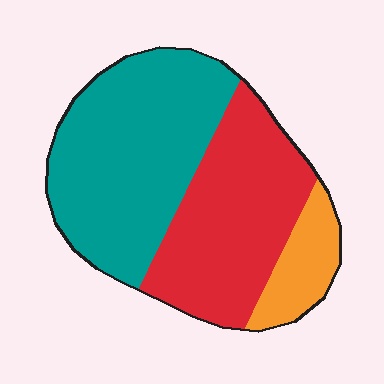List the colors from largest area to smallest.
From largest to smallest: teal, red, orange.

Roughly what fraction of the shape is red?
Red covers about 40% of the shape.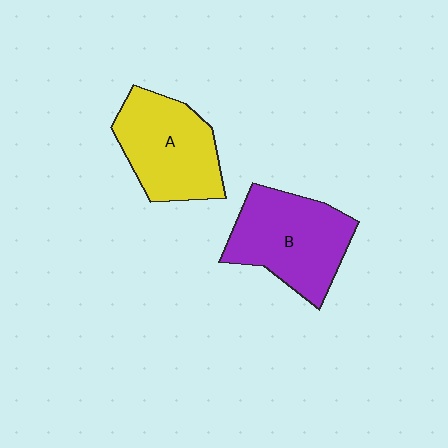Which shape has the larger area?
Shape B (purple).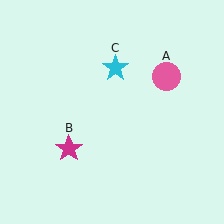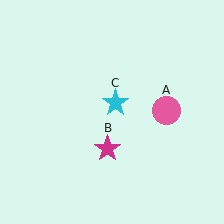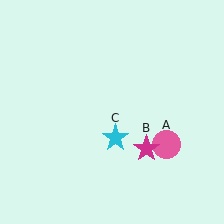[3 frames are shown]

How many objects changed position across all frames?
3 objects changed position: pink circle (object A), magenta star (object B), cyan star (object C).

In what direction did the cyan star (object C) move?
The cyan star (object C) moved down.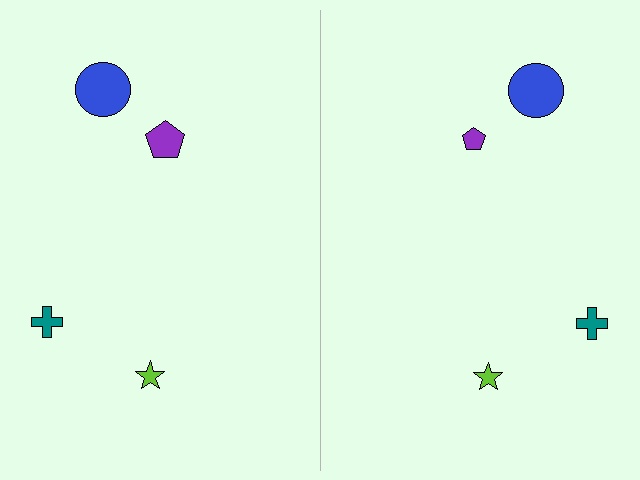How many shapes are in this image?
There are 8 shapes in this image.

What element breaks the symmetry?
The purple pentagon on the right side has a different size than its mirror counterpart.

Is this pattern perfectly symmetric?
No, the pattern is not perfectly symmetric. The purple pentagon on the right side has a different size than its mirror counterpart.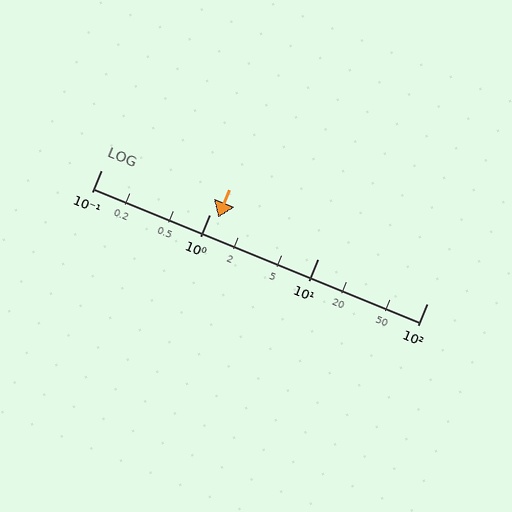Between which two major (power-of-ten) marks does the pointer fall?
The pointer is between 1 and 10.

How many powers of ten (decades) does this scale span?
The scale spans 3 decades, from 0.1 to 100.